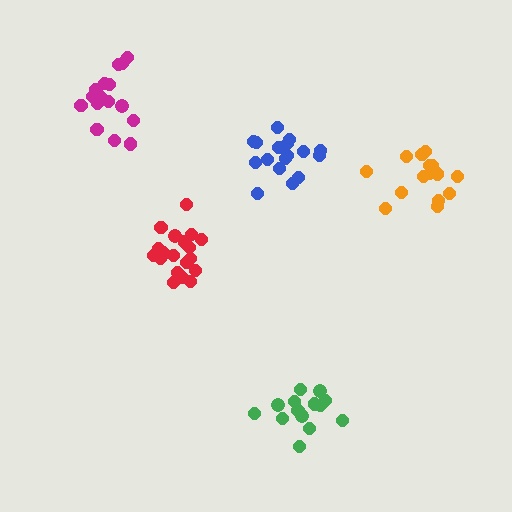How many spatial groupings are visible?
There are 5 spatial groupings.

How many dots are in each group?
Group 1: 20 dots, Group 2: 17 dots, Group 3: 14 dots, Group 4: 15 dots, Group 5: 17 dots (83 total).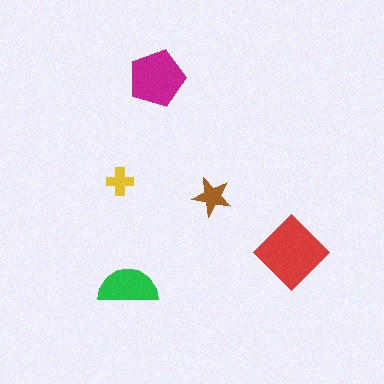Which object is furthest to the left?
The yellow cross is leftmost.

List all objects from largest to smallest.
The red diamond, the magenta pentagon, the green semicircle, the brown star, the yellow cross.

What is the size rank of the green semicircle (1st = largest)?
3rd.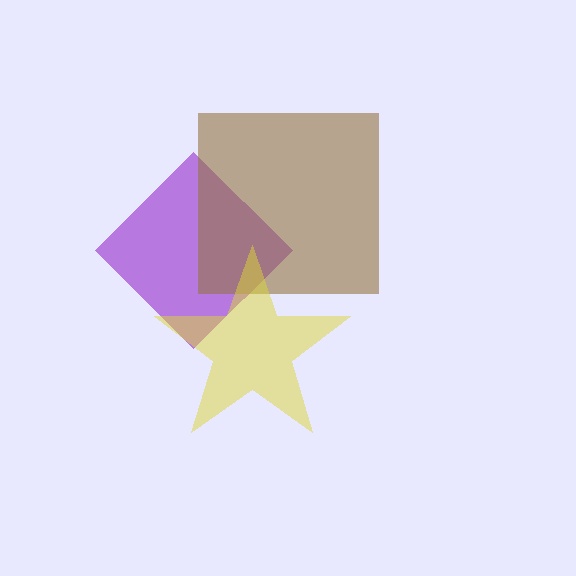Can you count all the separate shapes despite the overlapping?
Yes, there are 3 separate shapes.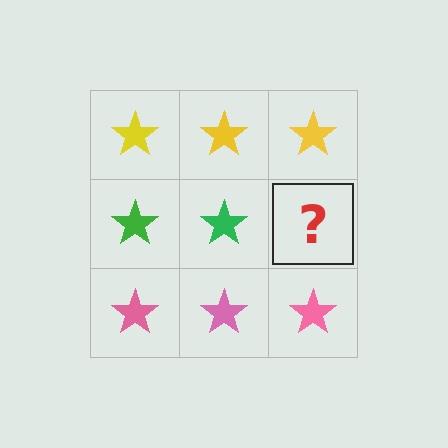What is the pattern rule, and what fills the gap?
The rule is that each row has a consistent color. The gap should be filled with a green star.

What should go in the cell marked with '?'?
The missing cell should contain a green star.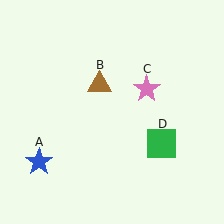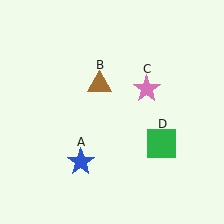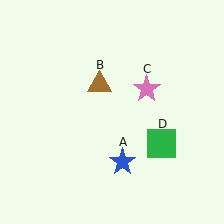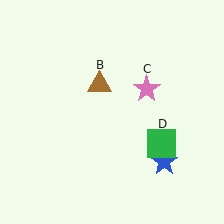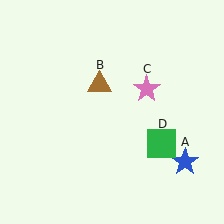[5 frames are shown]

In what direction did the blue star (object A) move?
The blue star (object A) moved right.